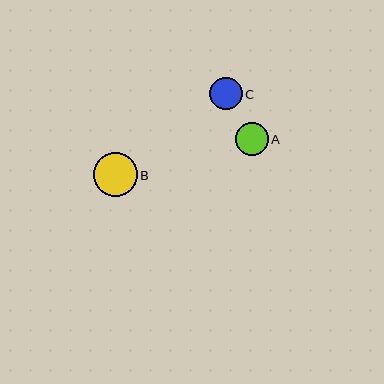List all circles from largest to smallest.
From largest to smallest: B, A, C.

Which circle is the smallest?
Circle C is the smallest with a size of approximately 33 pixels.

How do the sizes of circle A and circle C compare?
Circle A and circle C are approximately the same size.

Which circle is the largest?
Circle B is the largest with a size of approximately 44 pixels.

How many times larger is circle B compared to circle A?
Circle B is approximately 1.3 times the size of circle A.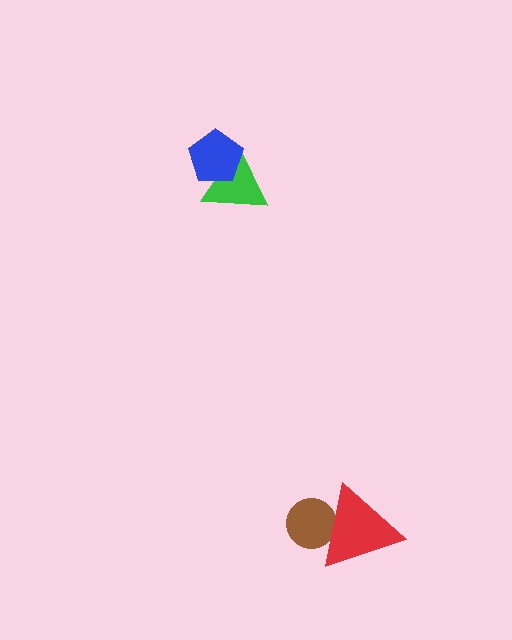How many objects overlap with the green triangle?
1 object overlaps with the green triangle.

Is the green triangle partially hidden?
Yes, it is partially covered by another shape.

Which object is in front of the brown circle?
The red triangle is in front of the brown circle.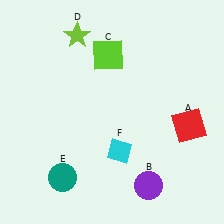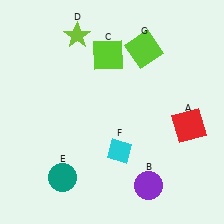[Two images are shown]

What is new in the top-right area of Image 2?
A lime square (G) was added in the top-right area of Image 2.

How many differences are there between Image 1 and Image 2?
There is 1 difference between the two images.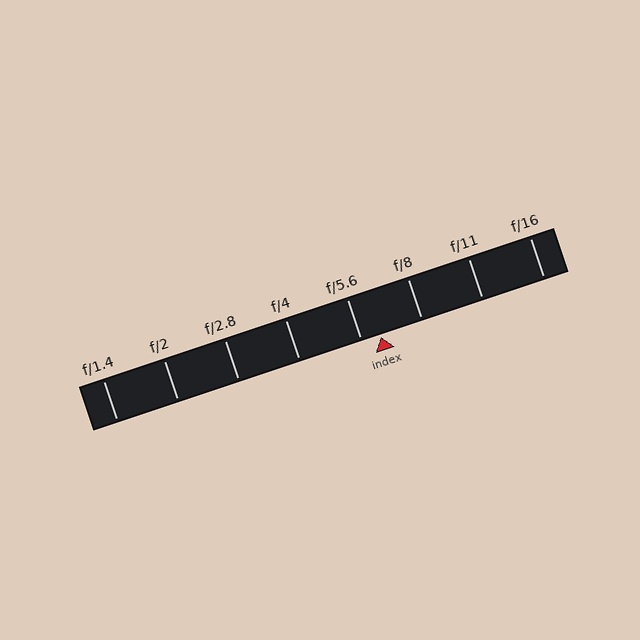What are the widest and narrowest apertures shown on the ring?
The widest aperture shown is f/1.4 and the narrowest is f/16.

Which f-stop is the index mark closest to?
The index mark is closest to f/5.6.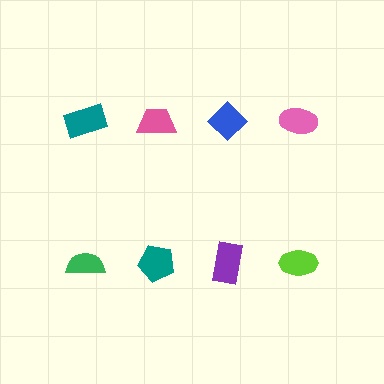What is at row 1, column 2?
A pink trapezoid.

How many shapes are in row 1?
4 shapes.